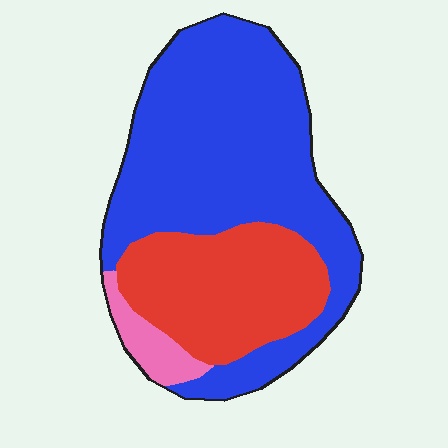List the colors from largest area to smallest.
From largest to smallest: blue, red, pink.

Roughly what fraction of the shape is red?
Red covers roughly 30% of the shape.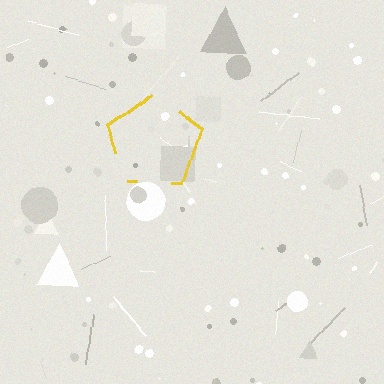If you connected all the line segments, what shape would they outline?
They would outline a pentagon.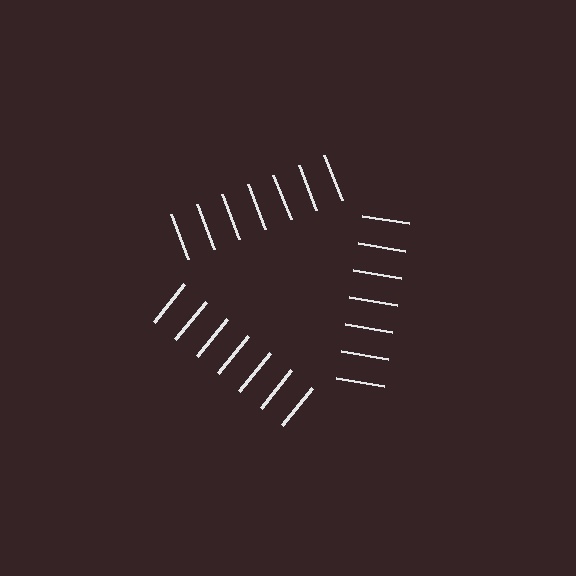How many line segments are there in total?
21 — 7 along each of the 3 edges.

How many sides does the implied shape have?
3 sides — the line-ends trace a triangle.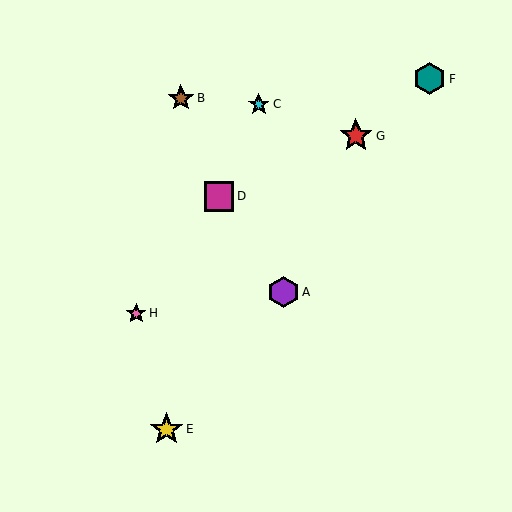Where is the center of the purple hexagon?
The center of the purple hexagon is at (284, 292).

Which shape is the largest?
The red star (labeled G) is the largest.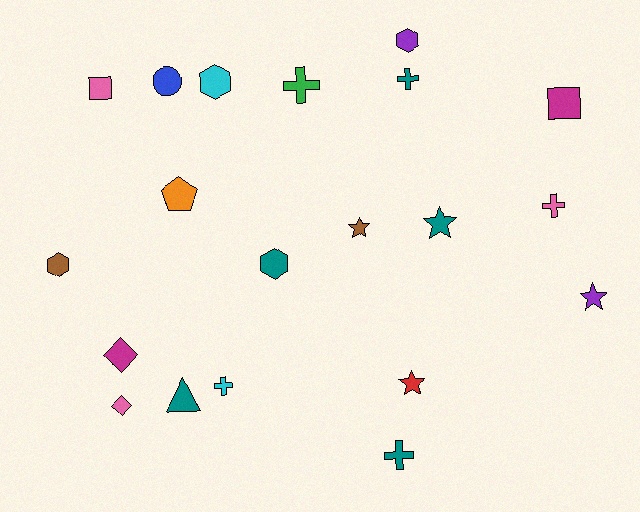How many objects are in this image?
There are 20 objects.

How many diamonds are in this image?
There are 2 diamonds.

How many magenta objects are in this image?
There are 2 magenta objects.